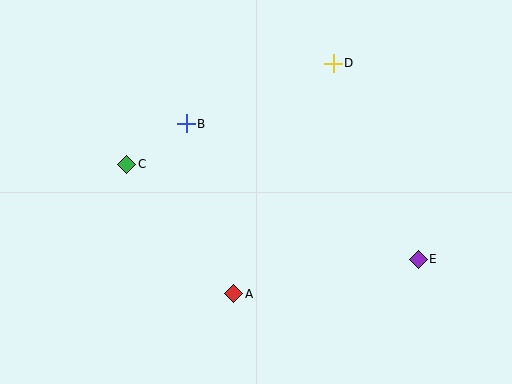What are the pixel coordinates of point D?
Point D is at (333, 63).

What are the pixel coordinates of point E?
Point E is at (418, 259).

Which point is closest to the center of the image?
Point B at (186, 124) is closest to the center.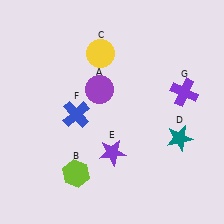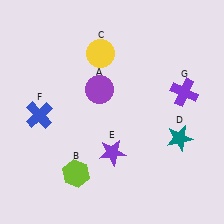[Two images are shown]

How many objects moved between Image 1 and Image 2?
1 object moved between the two images.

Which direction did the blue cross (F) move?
The blue cross (F) moved left.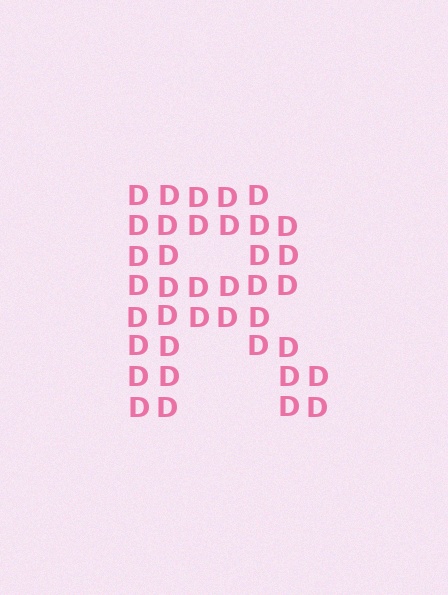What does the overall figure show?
The overall figure shows the letter R.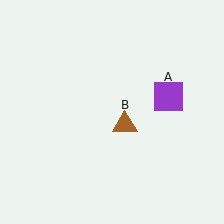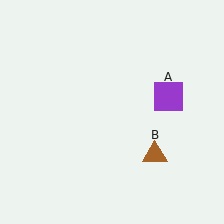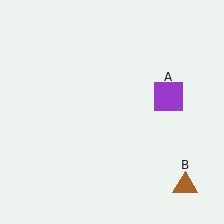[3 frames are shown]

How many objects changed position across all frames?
1 object changed position: brown triangle (object B).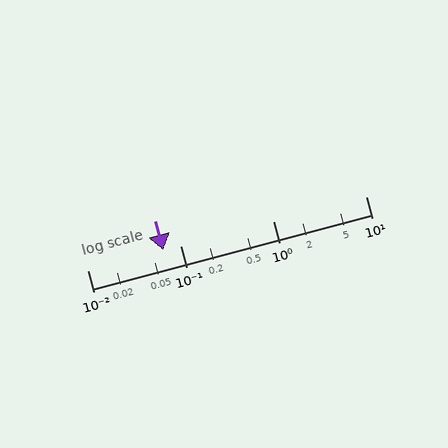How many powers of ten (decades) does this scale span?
The scale spans 3 decades, from 0.01 to 10.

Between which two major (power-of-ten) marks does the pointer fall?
The pointer is between 0.01 and 0.1.